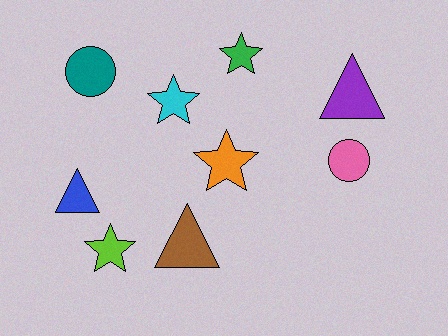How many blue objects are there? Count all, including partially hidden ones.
There is 1 blue object.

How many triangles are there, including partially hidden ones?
There are 3 triangles.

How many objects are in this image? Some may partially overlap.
There are 9 objects.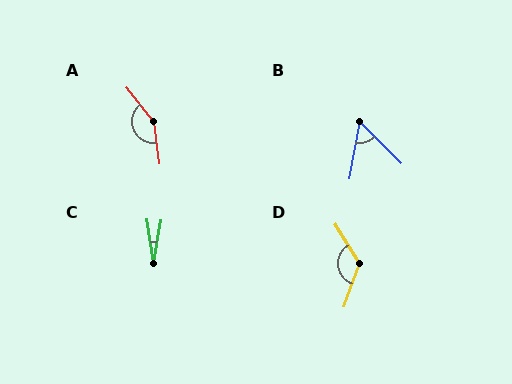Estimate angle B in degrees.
Approximately 55 degrees.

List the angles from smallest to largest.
C (18°), B (55°), D (129°), A (149°).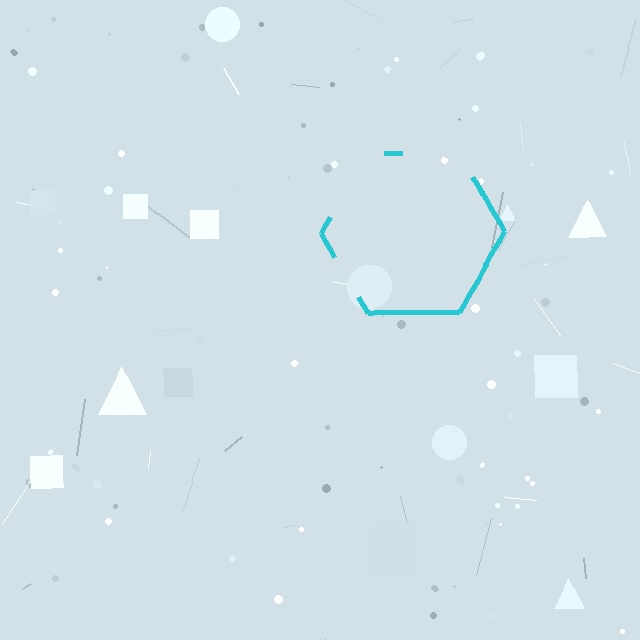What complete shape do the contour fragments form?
The contour fragments form a hexagon.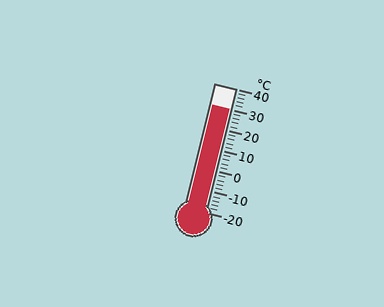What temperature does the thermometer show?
The thermometer shows approximately 30°C.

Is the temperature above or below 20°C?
The temperature is above 20°C.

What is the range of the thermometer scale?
The thermometer scale ranges from -20°C to 40°C.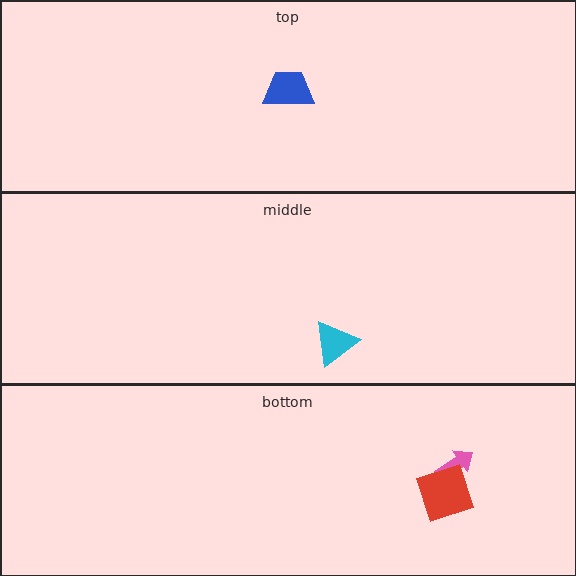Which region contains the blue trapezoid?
The top region.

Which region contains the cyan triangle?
The middle region.